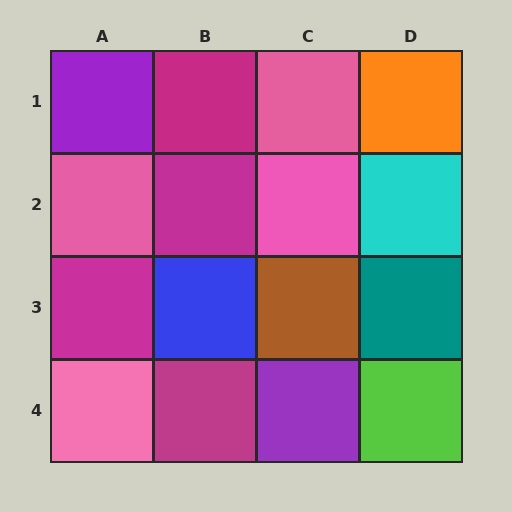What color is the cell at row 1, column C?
Pink.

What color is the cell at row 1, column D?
Orange.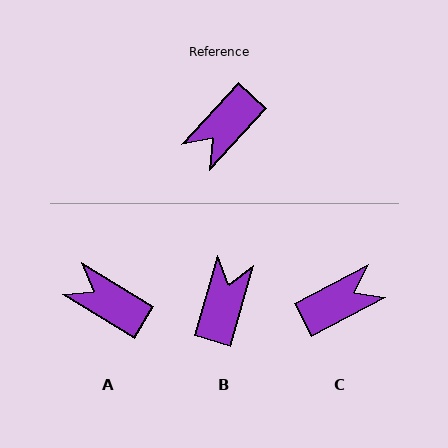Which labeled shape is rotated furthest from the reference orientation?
C, about 161 degrees away.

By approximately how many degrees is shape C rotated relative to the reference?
Approximately 161 degrees counter-clockwise.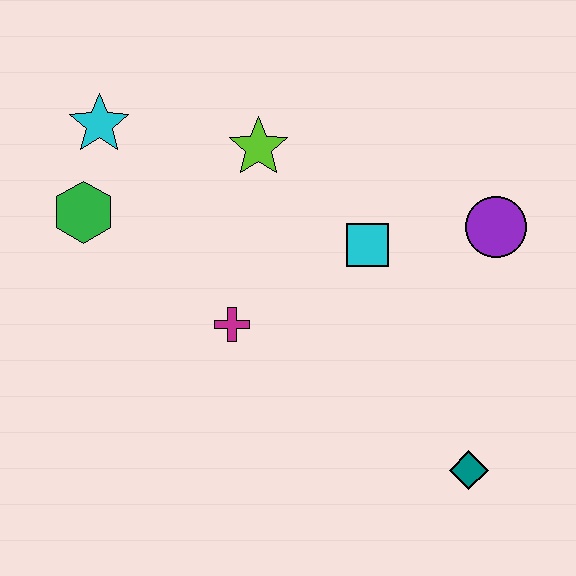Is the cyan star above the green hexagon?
Yes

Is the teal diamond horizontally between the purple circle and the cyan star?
Yes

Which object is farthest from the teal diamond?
The cyan star is farthest from the teal diamond.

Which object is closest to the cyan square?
The purple circle is closest to the cyan square.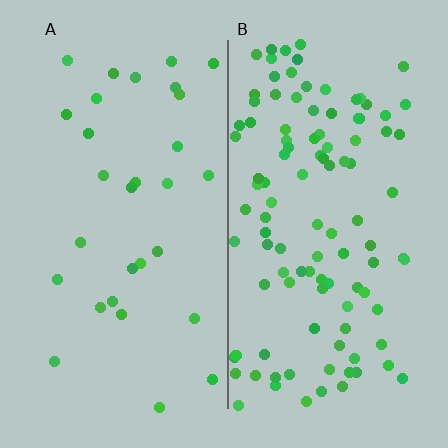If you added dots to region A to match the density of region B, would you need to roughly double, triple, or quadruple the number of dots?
Approximately quadruple.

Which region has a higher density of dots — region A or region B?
B (the right).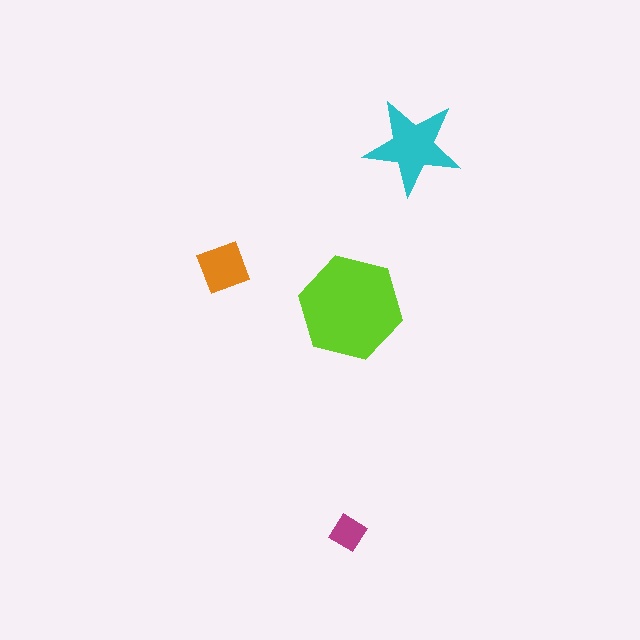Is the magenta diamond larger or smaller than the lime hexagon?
Smaller.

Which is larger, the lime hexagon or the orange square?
The lime hexagon.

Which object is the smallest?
The magenta diamond.